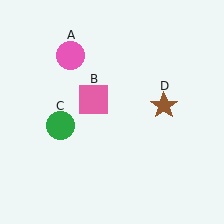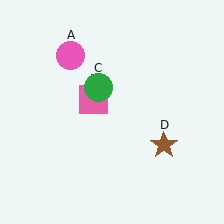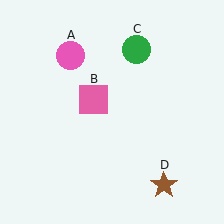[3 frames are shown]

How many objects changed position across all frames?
2 objects changed position: green circle (object C), brown star (object D).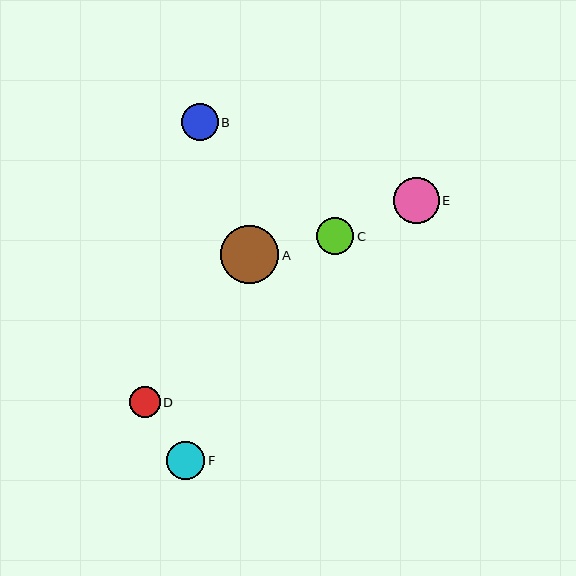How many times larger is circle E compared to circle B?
Circle E is approximately 1.2 times the size of circle B.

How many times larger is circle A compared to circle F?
Circle A is approximately 1.5 times the size of circle F.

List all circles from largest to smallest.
From largest to smallest: A, E, F, C, B, D.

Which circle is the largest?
Circle A is the largest with a size of approximately 58 pixels.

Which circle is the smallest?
Circle D is the smallest with a size of approximately 31 pixels.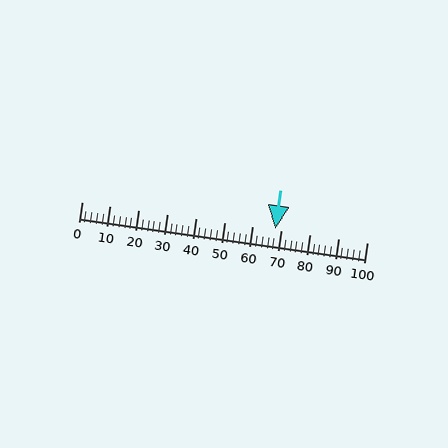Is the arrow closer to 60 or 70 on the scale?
The arrow is closer to 70.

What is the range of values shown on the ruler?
The ruler shows values from 0 to 100.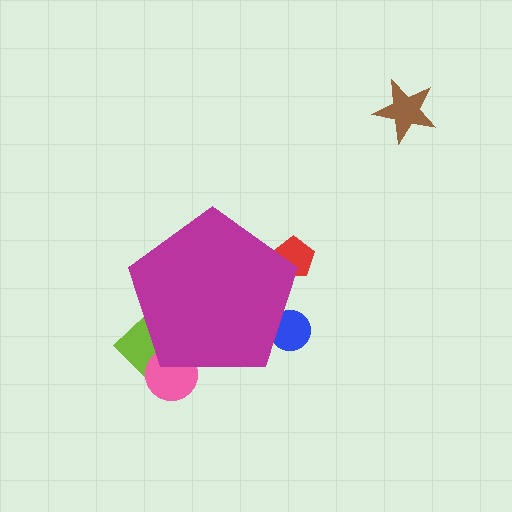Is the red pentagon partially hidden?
Yes, the red pentagon is partially hidden behind the magenta pentagon.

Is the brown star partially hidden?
No, the brown star is fully visible.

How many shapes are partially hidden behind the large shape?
4 shapes are partially hidden.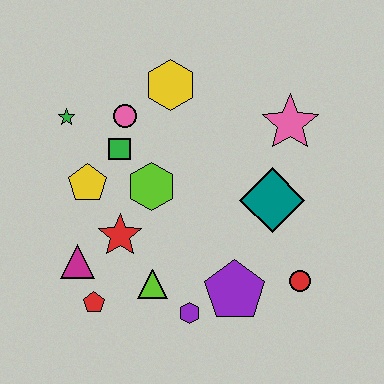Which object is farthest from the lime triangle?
The pink star is farthest from the lime triangle.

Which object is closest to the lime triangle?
The purple hexagon is closest to the lime triangle.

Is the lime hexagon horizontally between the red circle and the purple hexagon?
No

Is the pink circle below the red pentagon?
No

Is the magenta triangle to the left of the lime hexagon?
Yes